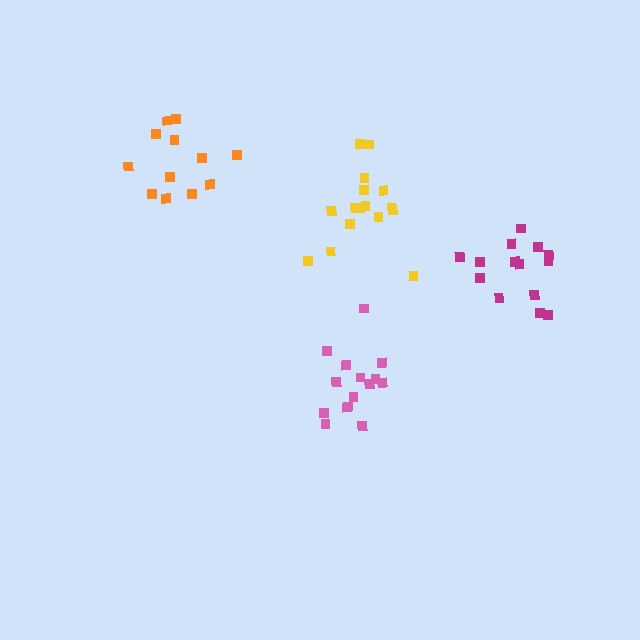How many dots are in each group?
Group 1: 15 dots, Group 2: 14 dots, Group 3: 16 dots, Group 4: 13 dots (58 total).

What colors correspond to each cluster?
The clusters are colored: pink, magenta, yellow, orange.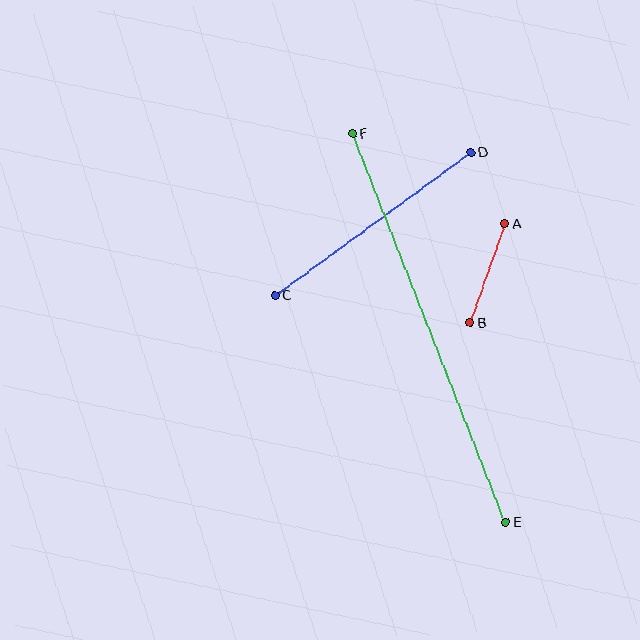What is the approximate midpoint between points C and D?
The midpoint is at approximately (373, 224) pixels.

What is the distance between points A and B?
The distance is approximately 105 pixels.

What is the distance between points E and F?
The distance is approximately 418 pixels.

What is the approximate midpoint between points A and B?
The midpoint is at approximately (488, 273) pixels.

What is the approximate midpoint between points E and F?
The midpoint is at approximately (429, 328) pixels.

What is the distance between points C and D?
The distance is approximately 242 pixels.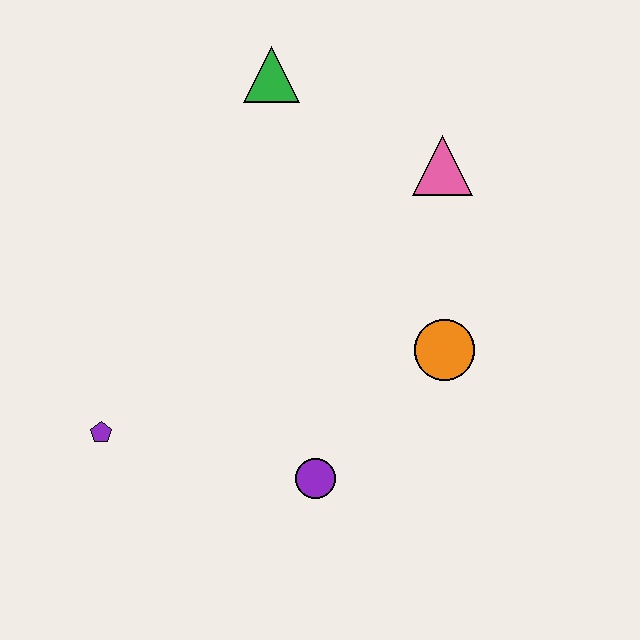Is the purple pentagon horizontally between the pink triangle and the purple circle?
No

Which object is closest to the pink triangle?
The orange circle is closest to the pink triangle.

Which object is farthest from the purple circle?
The green triangle is farthest from the purple circle.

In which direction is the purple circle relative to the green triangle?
The purple circle is below the green triangle.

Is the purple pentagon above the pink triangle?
No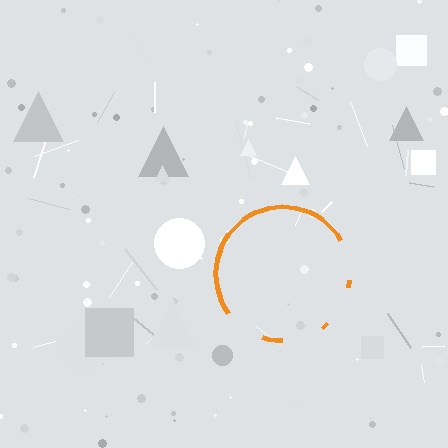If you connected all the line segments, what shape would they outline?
They would outline a circle.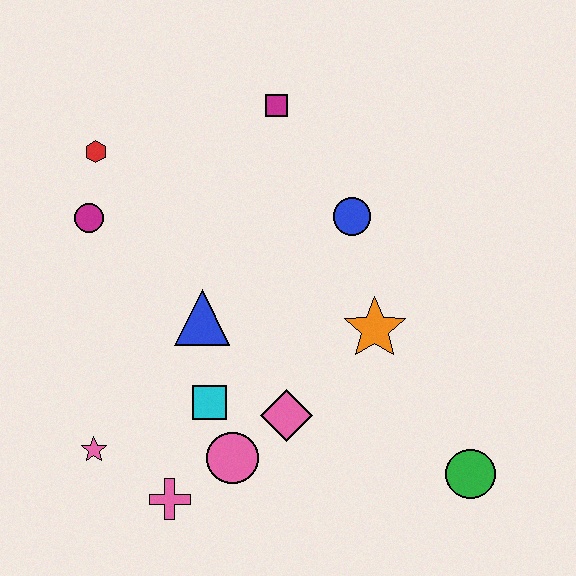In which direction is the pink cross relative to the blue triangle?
The pink cross is below the blue triangle.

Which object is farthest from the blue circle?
The pink star is farthest from the blue circle.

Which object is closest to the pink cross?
The pink circle is closest to the pink cross.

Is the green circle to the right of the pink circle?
Yes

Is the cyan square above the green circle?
Yes